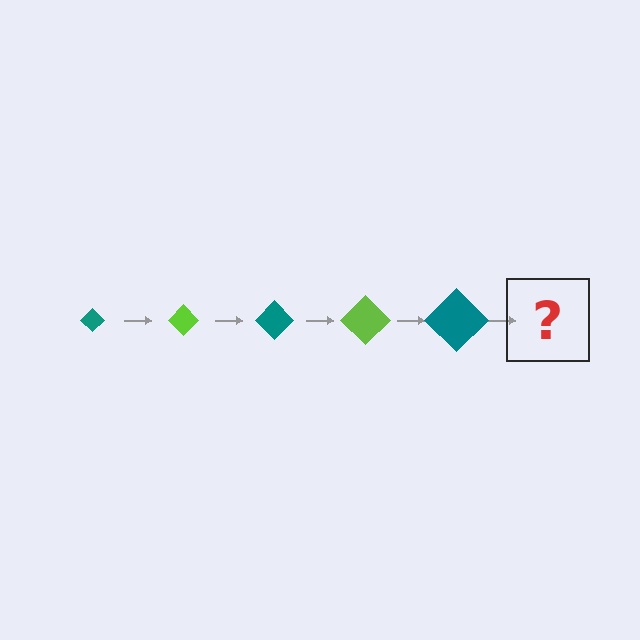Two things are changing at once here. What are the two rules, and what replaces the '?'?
The two rules are that the diamond grows larger each step and the color cycles through teal and lime. The '?' should be a lime diamond, larger than the previous one.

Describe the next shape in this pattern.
It should be a lime diamond, larger than the previous one.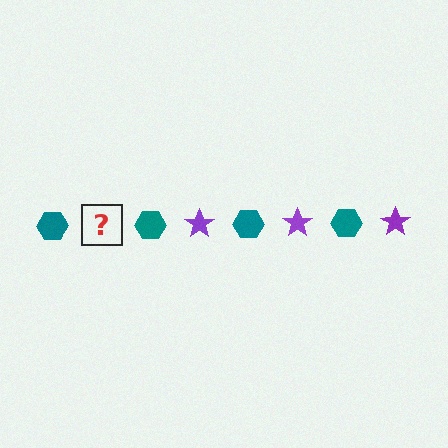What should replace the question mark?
The question mark should be replaced with a purple star.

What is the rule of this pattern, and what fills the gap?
The rule is that the pattern alternates between teal hexagon and purple star. The gap should be filled with a purple star.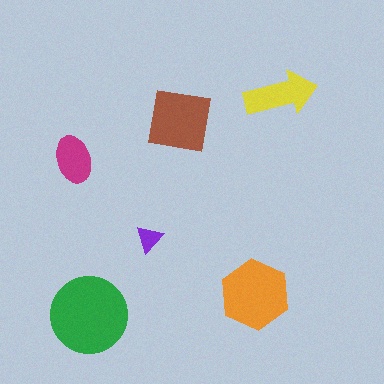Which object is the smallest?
The purple triangle.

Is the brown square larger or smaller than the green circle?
Smaller.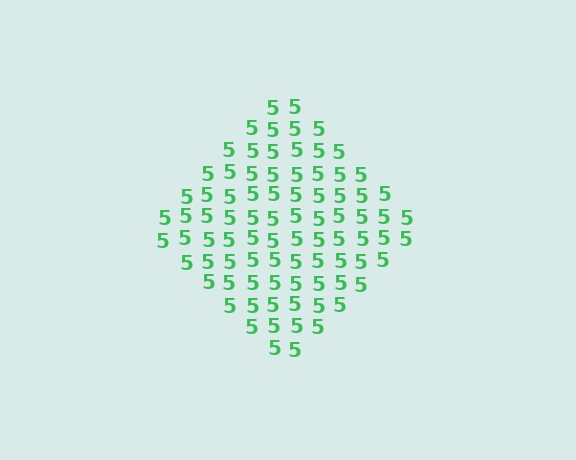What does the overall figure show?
The overall figure shows a diamond.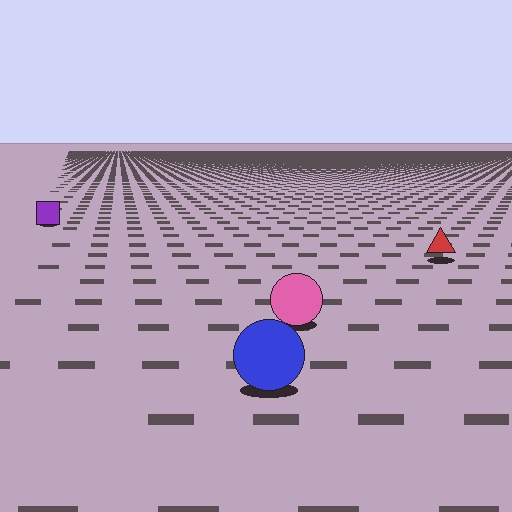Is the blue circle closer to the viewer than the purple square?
Yes. The blue circle is closer — you can tell from the texture gradient: the ground texture is coarser near it.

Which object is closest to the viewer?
The blue circle is closest. The texture marks near it are larger and more spread out.